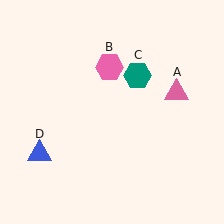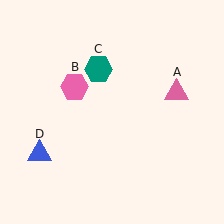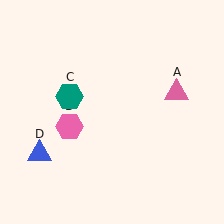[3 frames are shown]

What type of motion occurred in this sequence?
The pink hexagon (object B), teal hexagon (object C) rotated counterclockwise around the center of the scene.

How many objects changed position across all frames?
2 objects changed position: pink hexagon (object B), teal hexagon (object C).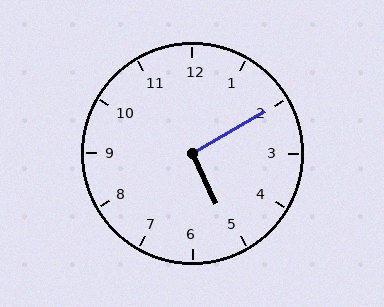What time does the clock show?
5:10.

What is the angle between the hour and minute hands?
Approximately 95 degrees.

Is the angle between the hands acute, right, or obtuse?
It is right.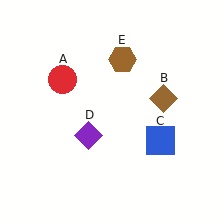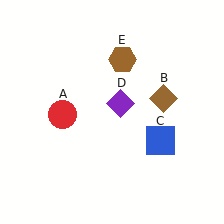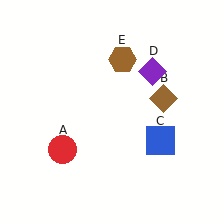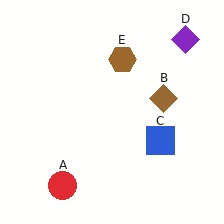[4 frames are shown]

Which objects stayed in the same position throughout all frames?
Brown diamond (object B) and blue square (object C) and brown hexagon (object E) remained stationary.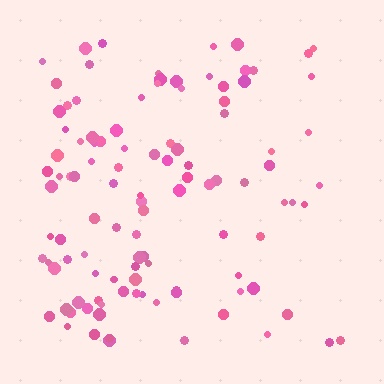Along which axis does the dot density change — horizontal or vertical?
Horizontal.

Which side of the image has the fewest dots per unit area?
The right.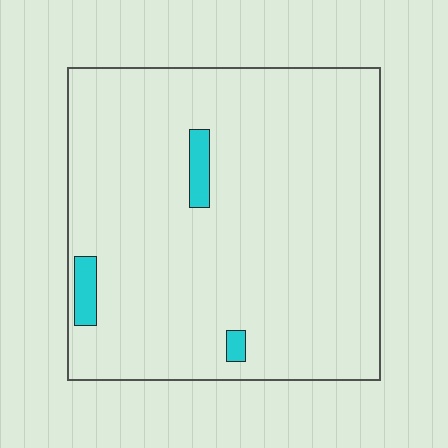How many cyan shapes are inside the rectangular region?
3.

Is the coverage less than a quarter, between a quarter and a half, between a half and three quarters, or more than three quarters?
Less than a quarter.